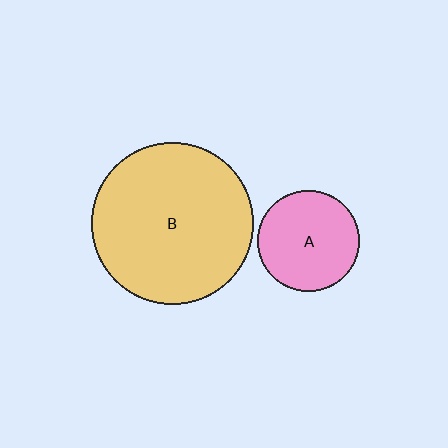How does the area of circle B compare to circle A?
Approximately 2.5 times.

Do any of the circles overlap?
No, none of the circles overlap.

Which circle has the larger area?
Circle B (yellow).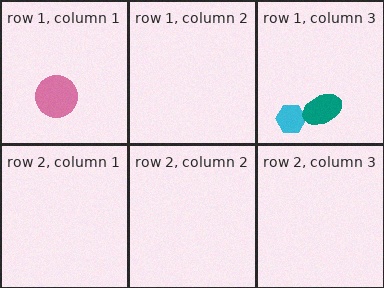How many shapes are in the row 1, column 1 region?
1.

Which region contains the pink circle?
The row 1, column 1 region.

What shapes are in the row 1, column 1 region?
The pink circle.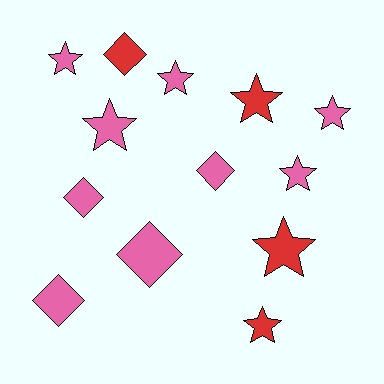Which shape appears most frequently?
Star, with 8 objects.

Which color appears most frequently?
Pink, with 9 objects.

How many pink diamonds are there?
There are 4 pink diamonds.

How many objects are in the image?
There are 13 objects.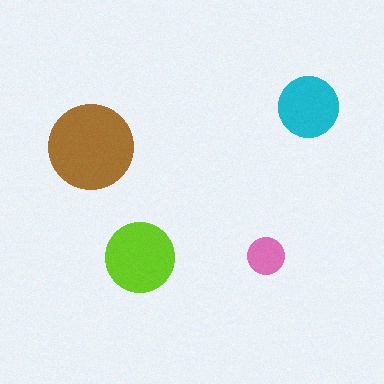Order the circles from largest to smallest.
the brown one, the lime one, the cyan one, the pink one.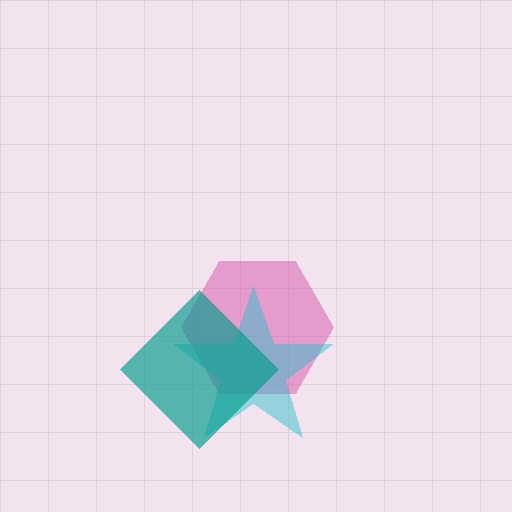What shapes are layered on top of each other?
The layered shapes are: a pink hexagon, a cyan star, a teal diamond.